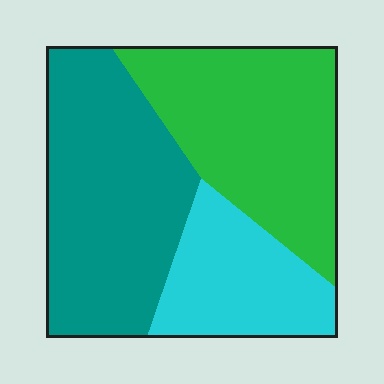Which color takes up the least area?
Cyan, at roughly 20%.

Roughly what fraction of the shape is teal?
Teal covers 41% of the shape.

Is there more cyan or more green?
Green.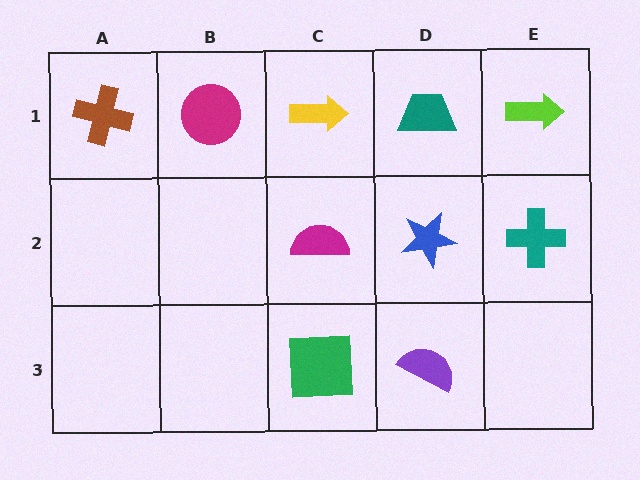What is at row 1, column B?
A magenta circle.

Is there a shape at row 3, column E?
No, that cell is empty.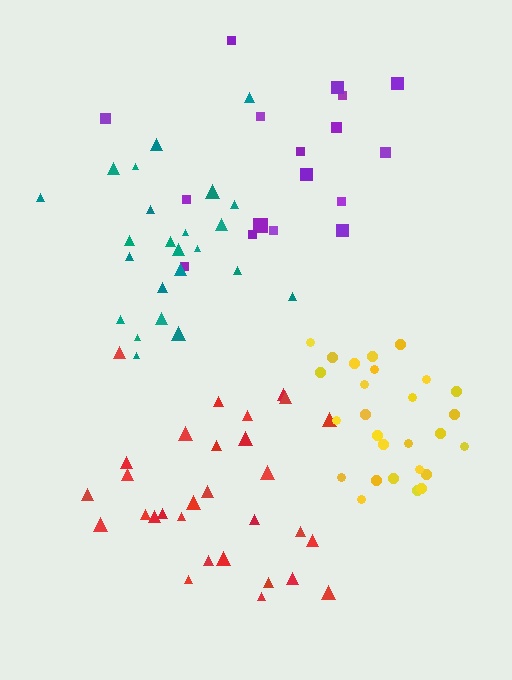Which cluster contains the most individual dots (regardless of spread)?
Red (30).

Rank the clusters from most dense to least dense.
yellow, red, teal, purple.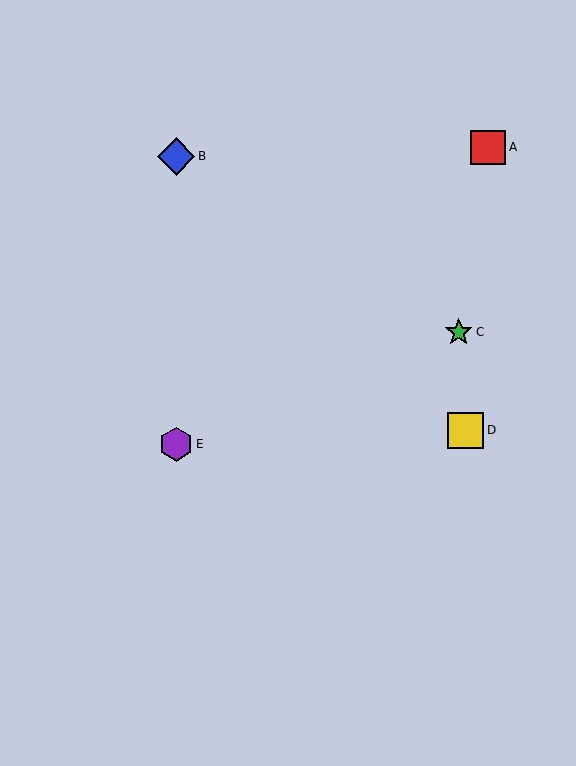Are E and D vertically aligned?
No, E is at x≈176 and D is at x≈466.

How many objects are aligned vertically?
2 objects (B, E) are aligned vertically.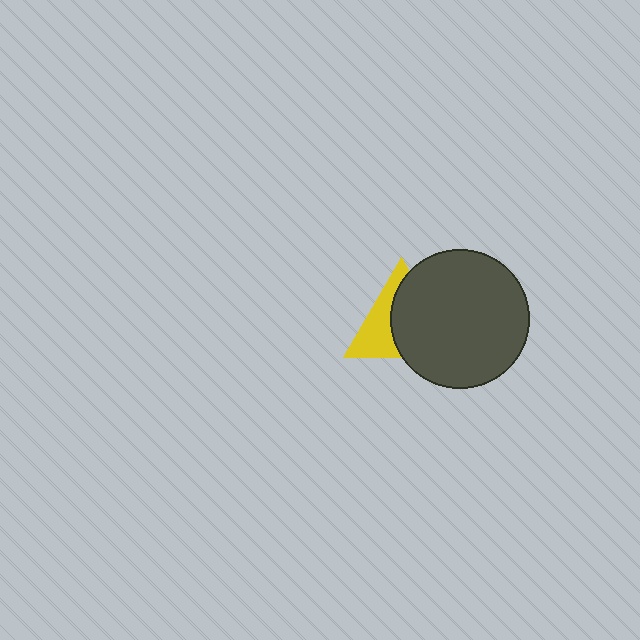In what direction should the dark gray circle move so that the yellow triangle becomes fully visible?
The dark gray circle should move right. That is the shortest direction to clear the overlap and leave the yellow triangle fully visible.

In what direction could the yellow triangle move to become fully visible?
The yellow triangle could move left. That would shift it out from behind the dark gray circle entirely.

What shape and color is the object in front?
The object in front is a dark gray circle.